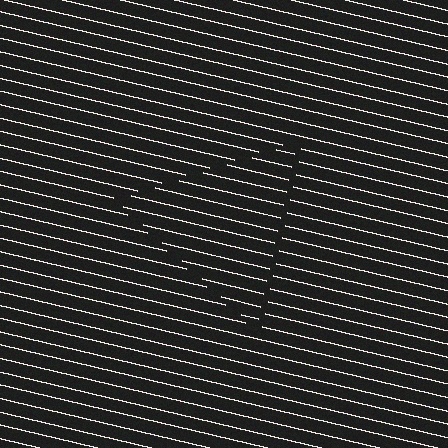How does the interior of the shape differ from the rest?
The interior of the shape contains the same grating, shifted by half a period — the contour is defined by the phase discontinuity where line-ends from the inner and outer gratings abut.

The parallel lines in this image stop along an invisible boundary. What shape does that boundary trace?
An illusory triangle. The interior of the shape contains the same grating, shifted by half a period — the contour is defined by the phase discontinuity where line-ends from the inner and outer gratings abut.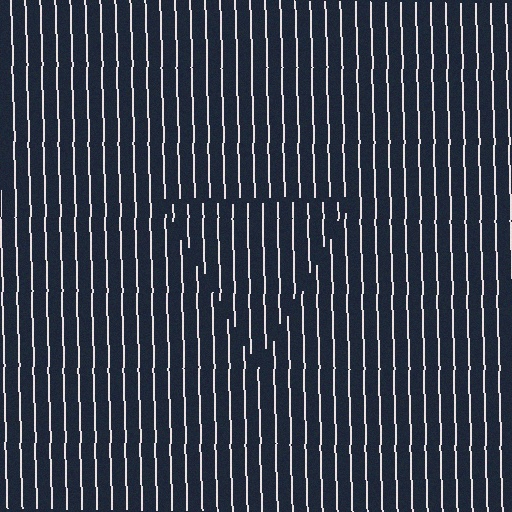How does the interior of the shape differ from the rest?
The interior of the shape contains the same grating, shifted by half a period — the contour is defined by the phase discontinuity where line-ends from the inner and outer gratings abut.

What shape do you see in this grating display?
An illusory triangle. The interior of the shape contains the same grating, shifted by half a period — the contour is defined by the phase discontinuity where line-ends from the inner and outer gratings abut.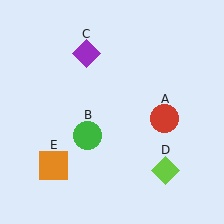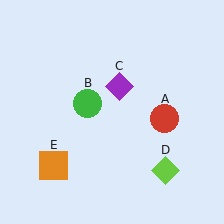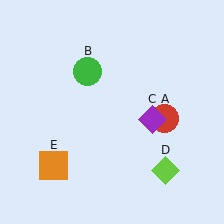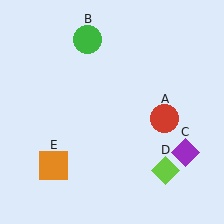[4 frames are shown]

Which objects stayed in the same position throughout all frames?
Red circle (object A) and lime diamond (object D) and orange square (object E) remained stationary.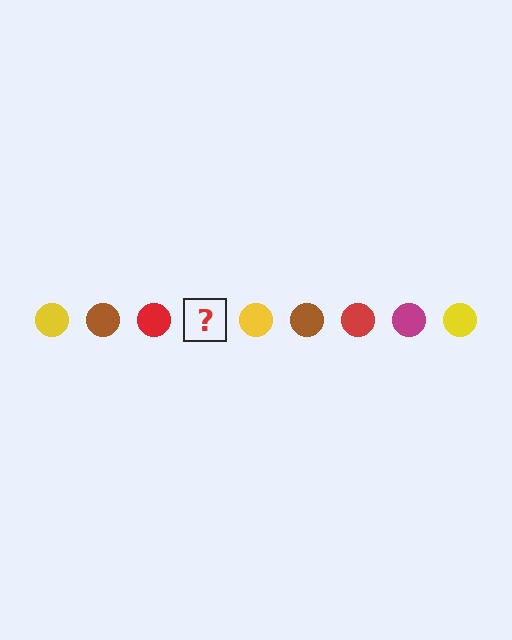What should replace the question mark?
The question mark should be replaced with a magenta circle.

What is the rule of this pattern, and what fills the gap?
The rule is that the pattern cycles through yellow, brown, red, magenta circles. The gap should be filled with a magenta circle.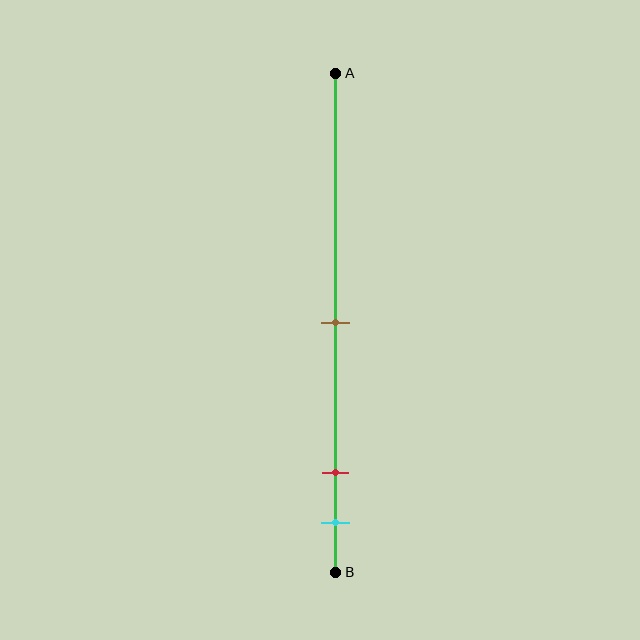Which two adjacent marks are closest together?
The red and cyan marks are the closest adjacent pair.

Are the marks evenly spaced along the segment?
No, the marks are not evenly spaced.